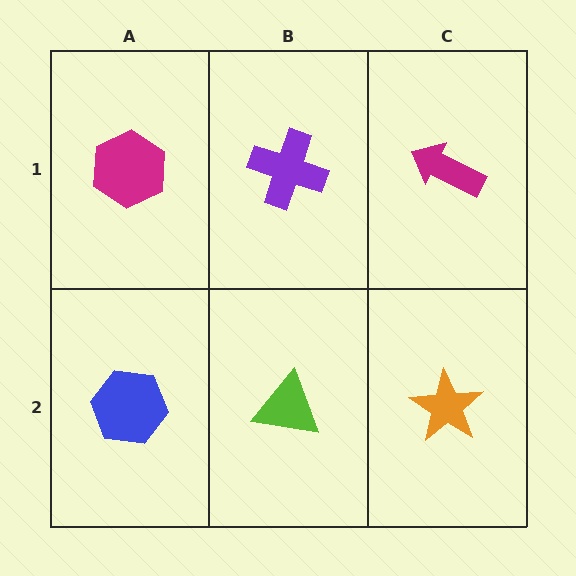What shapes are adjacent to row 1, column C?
An orange star (row 2, column C), a purple cross (row 1, column B).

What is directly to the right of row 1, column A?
A purple cross.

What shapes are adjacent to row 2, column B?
A purple cross (row 1, column B), a blue hexagon (row 2, column A), an orange star (row 2, column C).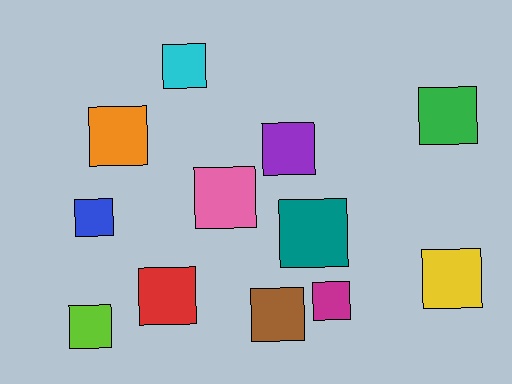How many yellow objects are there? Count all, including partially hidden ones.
There is 1 yellow object.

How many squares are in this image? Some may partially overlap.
There are 12 squares.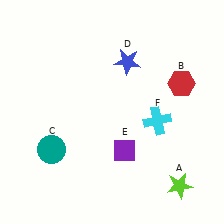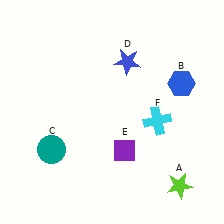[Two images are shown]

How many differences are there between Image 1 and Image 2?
There is 1 difference between the two images.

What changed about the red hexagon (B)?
In Image 1, B is red. In Image 2, it changed to blue.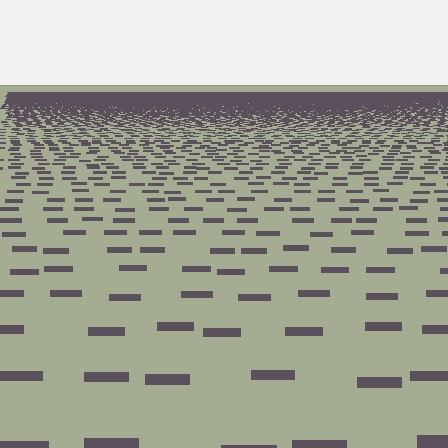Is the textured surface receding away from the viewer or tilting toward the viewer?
The surface is receding away from the viewer. Texture elements get smaller and denser toward the top.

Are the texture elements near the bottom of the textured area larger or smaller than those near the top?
Larger. Near the bottom, elements are closer to the viewer and appear at a bigger on-screen size.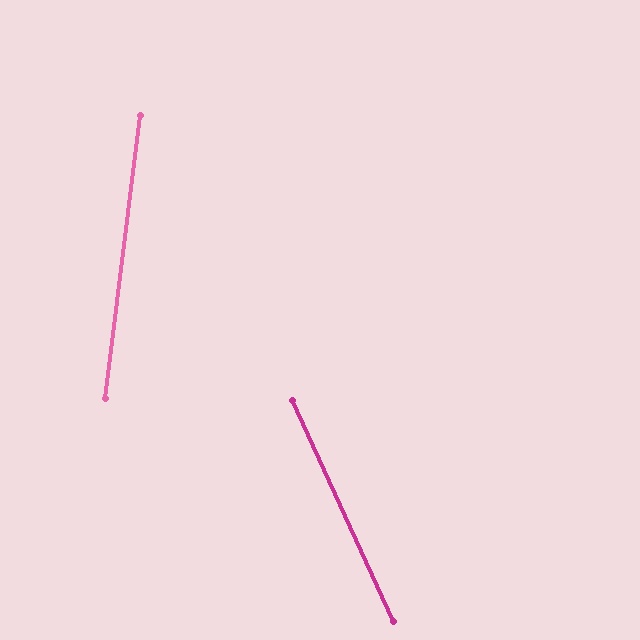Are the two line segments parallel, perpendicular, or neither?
Neither parallel nor perpendicular — they differ by about 32°.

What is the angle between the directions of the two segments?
Approximately 32 degrees.